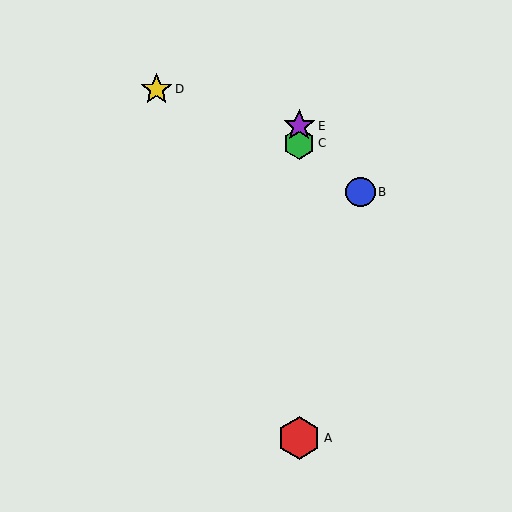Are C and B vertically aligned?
No, C is at x≈299 and B is at x≈360.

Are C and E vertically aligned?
Yes, both are at x≈299.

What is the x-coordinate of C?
Object C is at x≈299.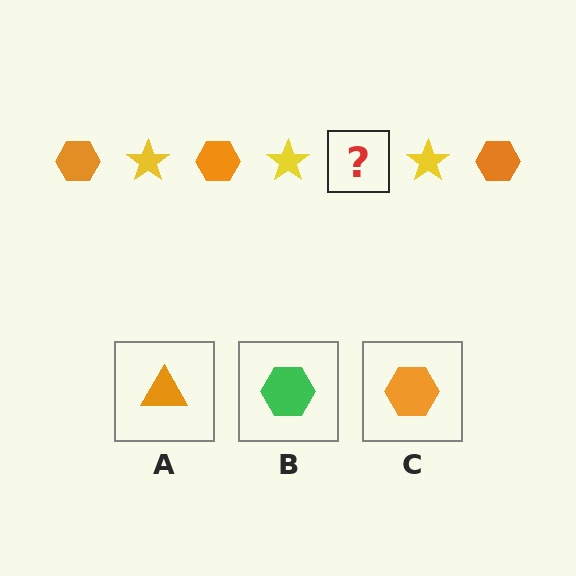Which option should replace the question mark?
Option C.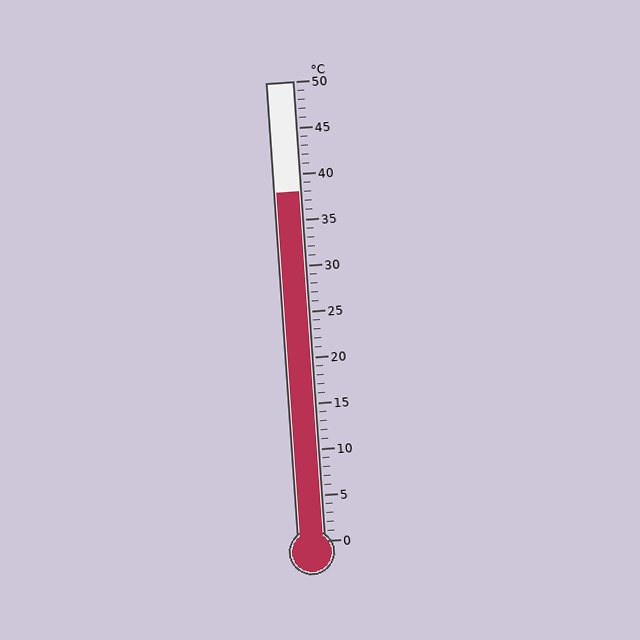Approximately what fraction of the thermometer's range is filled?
The thermometer is filled to approximately 75% of its range.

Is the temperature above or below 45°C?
The temperature is below 45°C.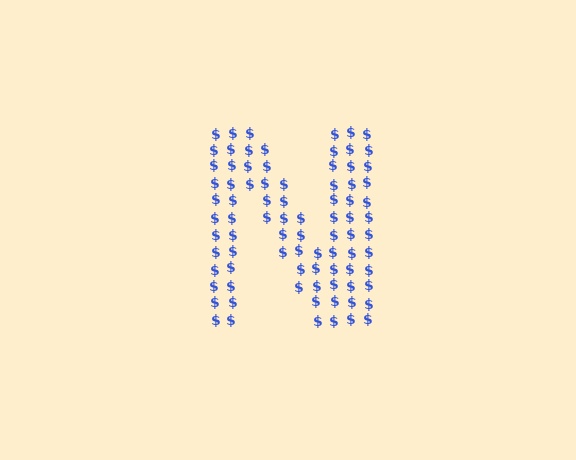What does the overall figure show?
The overall figure shows the letter N.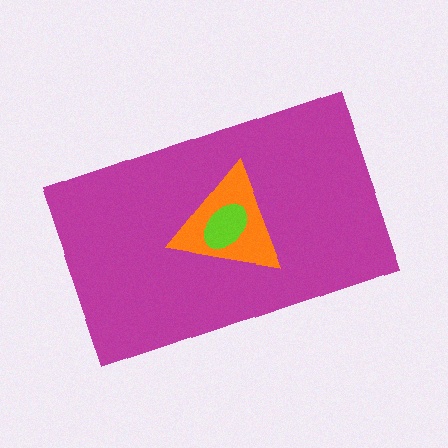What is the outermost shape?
The magenta rectangle.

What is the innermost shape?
The lime ellipse.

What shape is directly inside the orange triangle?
The lime ellipse.